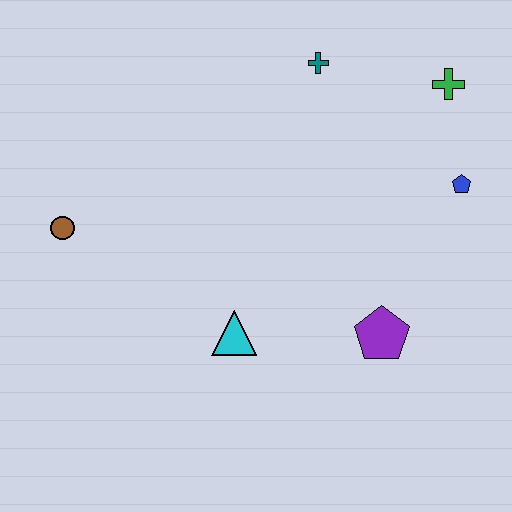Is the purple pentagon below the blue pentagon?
Yes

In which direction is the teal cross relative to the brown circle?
The teal cross is to the right of the brown circle.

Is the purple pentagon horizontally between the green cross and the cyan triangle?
Yes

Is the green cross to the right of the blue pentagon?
No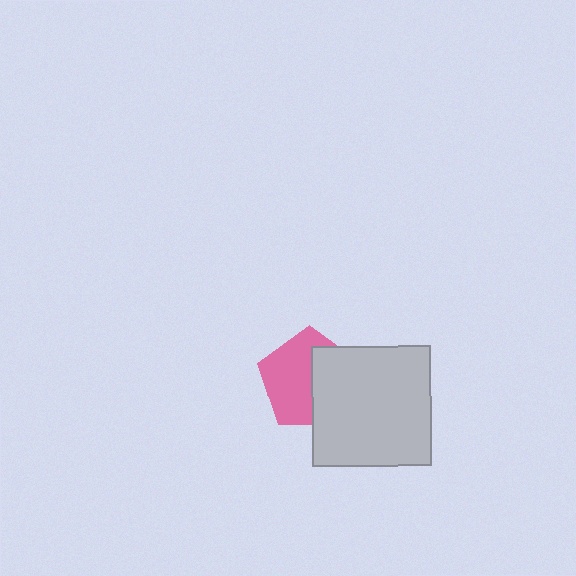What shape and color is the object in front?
The object in front is a light gray square.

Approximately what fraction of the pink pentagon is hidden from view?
Roughly 44% of the pink pentagon is hidden behind the light gray square.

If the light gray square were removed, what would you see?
You would see the complete pink pentagon.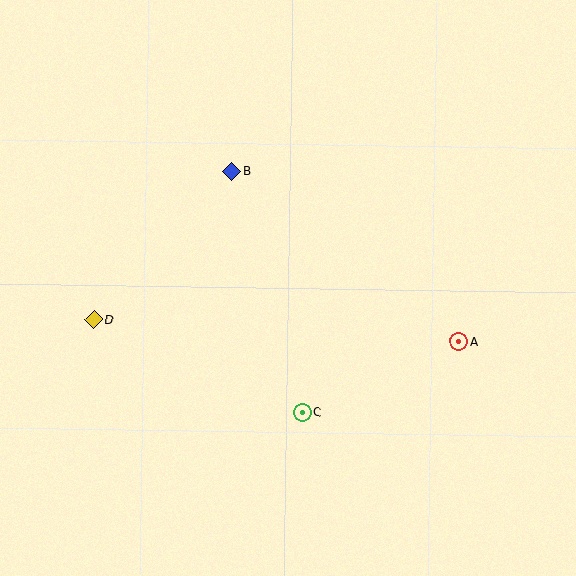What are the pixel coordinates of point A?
Point A is at (459, 341).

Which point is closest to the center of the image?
Point C at (302, 412) is closest to the center.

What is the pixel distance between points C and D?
The distance between C and D is 228 pixels.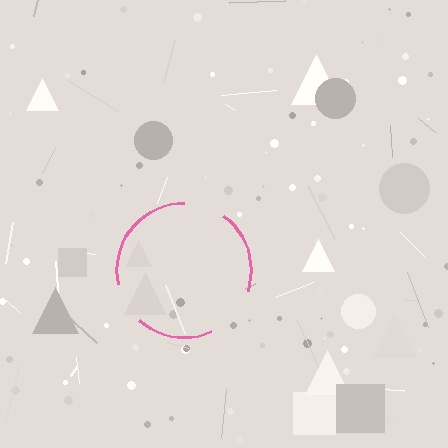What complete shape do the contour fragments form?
The contour fragments form a circle.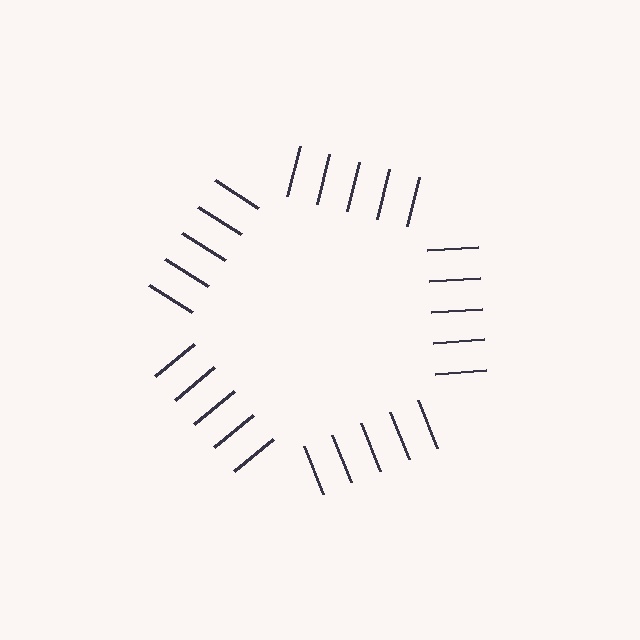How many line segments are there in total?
25 — 5 along each of the 5 edges.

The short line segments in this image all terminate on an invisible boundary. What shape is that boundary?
An illusory pentagon — the line segments terminate on its edges but no continuous stroke is drawn.